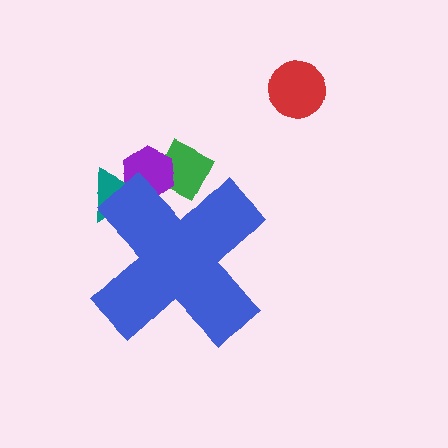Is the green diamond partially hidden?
Yes, the green diamond is partially hidden behind the blue cross.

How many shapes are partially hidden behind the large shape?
3 shapes are partially hidden.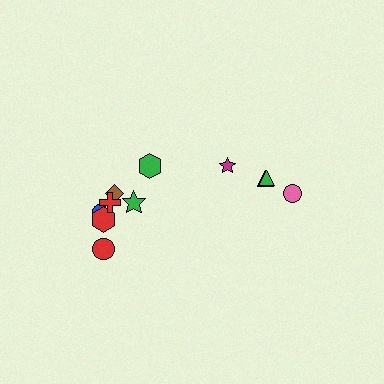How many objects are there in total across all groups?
There are 11 objects.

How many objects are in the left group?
There are 7 objects.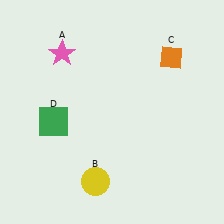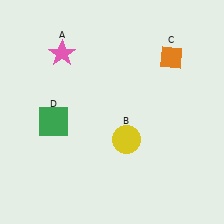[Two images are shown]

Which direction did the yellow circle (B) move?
The yellow circle (B) moved up.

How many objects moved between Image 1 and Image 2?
1 object moved between the two images.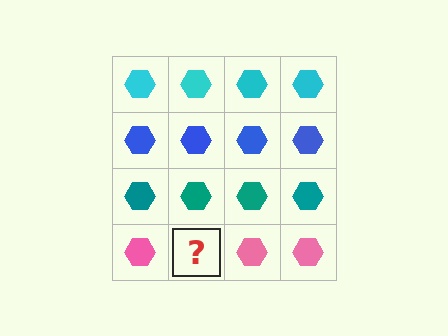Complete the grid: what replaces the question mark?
The question mark should be replaced with a pink hexagon.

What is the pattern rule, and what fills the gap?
The rule is that each row has a consistent color. The gap should be filled with a pink hexagon.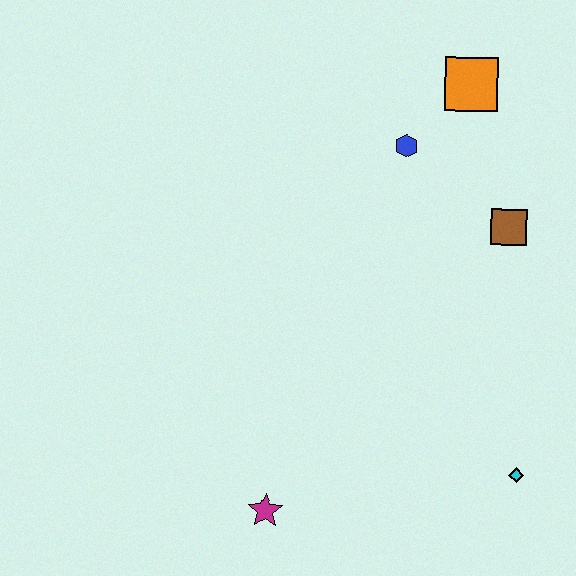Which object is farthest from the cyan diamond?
The orange square is farthest from the cyan diamond.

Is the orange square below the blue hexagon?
No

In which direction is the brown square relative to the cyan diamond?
The brown square is above the cyan diamond.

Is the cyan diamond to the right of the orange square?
Yes